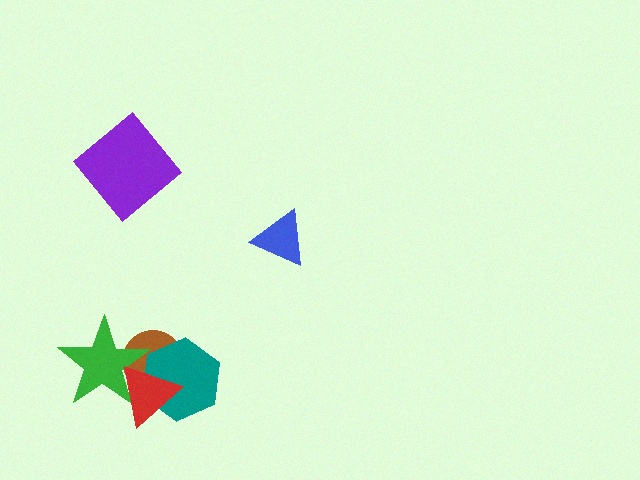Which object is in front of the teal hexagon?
The red triangle is in front of the teal hexagon.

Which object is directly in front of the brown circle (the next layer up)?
The green star is directly in front of the brown circle.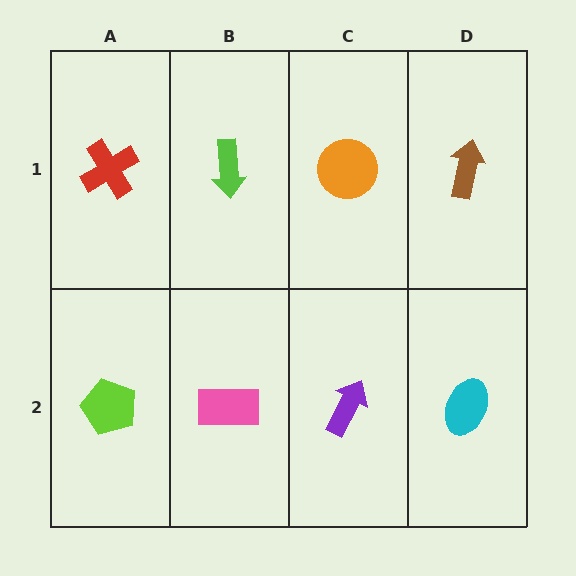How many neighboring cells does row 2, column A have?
2.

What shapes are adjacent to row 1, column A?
A lime pentagon (row 2, column A), a lime arrow (row 1, column B).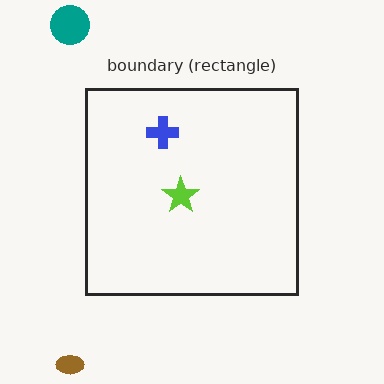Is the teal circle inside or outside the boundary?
Outside.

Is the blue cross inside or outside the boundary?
Inside.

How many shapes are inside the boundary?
2 inside, 2 outside.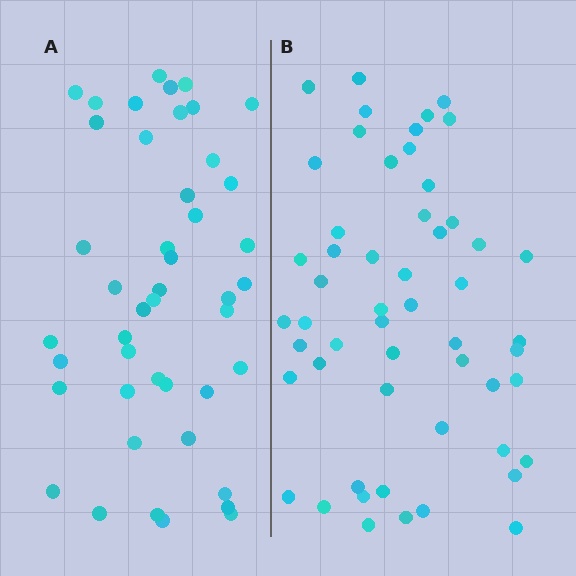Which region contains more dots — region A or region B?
Region B (the right region) has more dots.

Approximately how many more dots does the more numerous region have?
Region B has roughly 8 or so more dots than region A.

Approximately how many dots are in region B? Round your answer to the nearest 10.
About 50 dots. (The exact count is 54, which rounds to 50.)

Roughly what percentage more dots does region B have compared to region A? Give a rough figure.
About 20% more.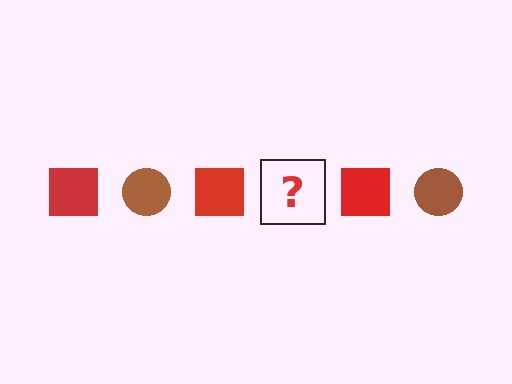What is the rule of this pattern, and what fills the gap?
The rule is that the pattern alternates between red square and brown circle. The gap should be filled with a brown circle.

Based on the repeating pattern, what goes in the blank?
The blank should be a brown circle.